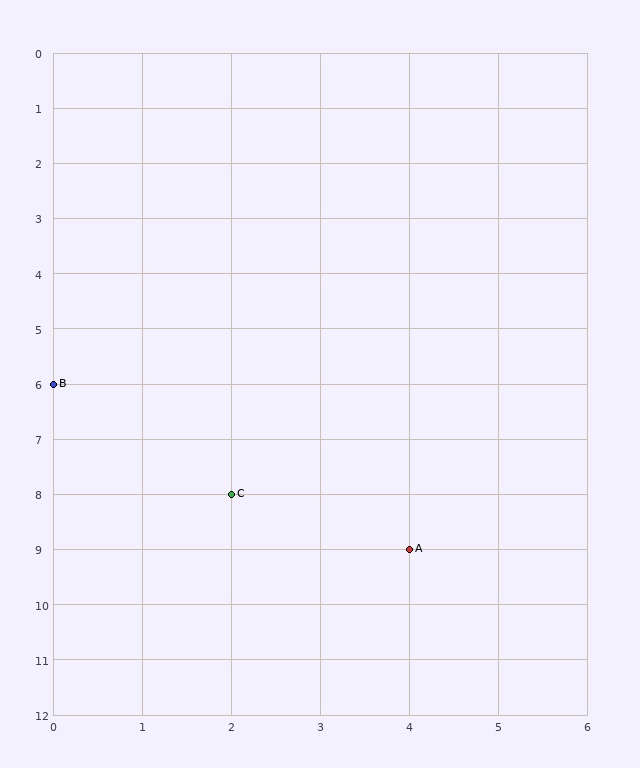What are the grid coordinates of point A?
Point A is at grid coordinates (4, 9).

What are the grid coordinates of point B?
Point B is at grid coordinates (0, 6).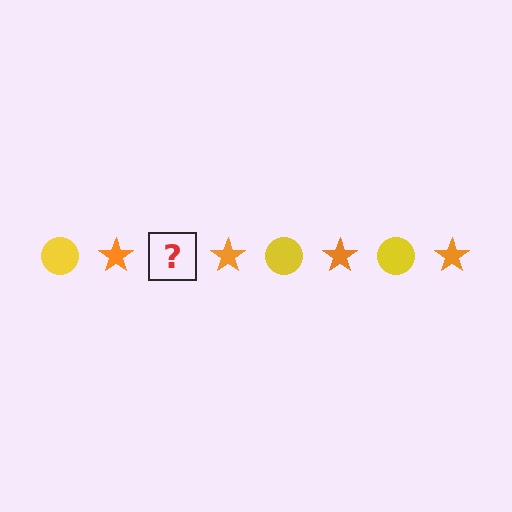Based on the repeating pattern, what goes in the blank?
The blank should be a yellow circle.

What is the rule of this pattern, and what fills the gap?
The rule is that the pattern alternates between yellow circle and orange star. The gap should be filled with a yellow circle.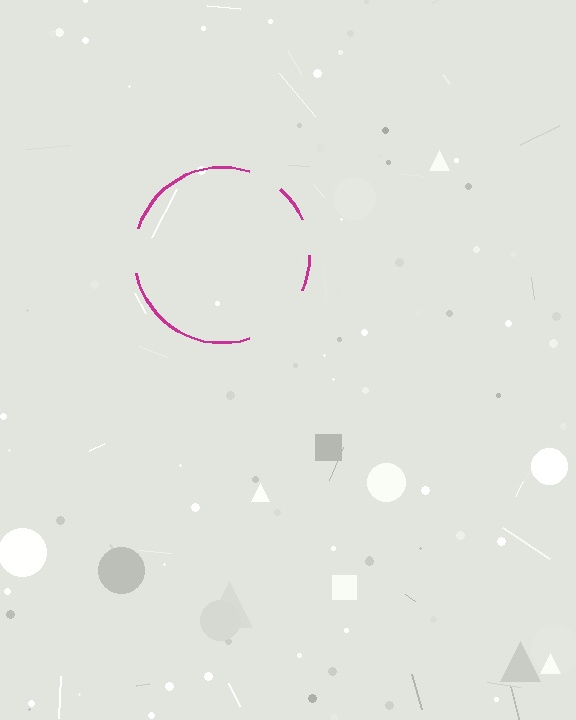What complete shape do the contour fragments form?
The contour fragments form a circle.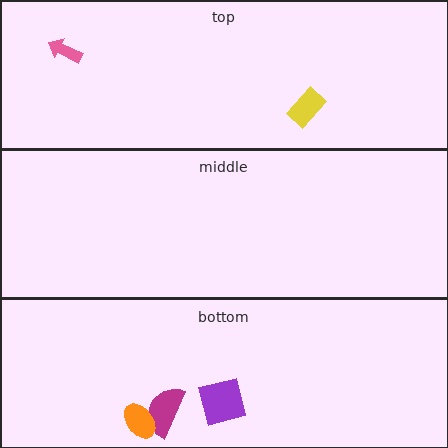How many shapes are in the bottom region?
3.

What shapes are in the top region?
The yellow rectangle, the pink arrow.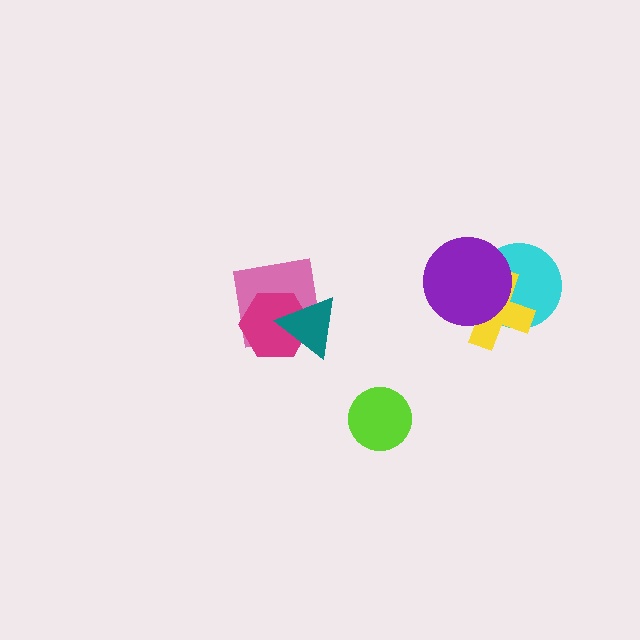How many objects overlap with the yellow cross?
2 objects overlap with the yellow cross.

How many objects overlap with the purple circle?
2 objects overlap with the purple circle.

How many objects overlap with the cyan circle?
2 objects overlap with the cyan circle.